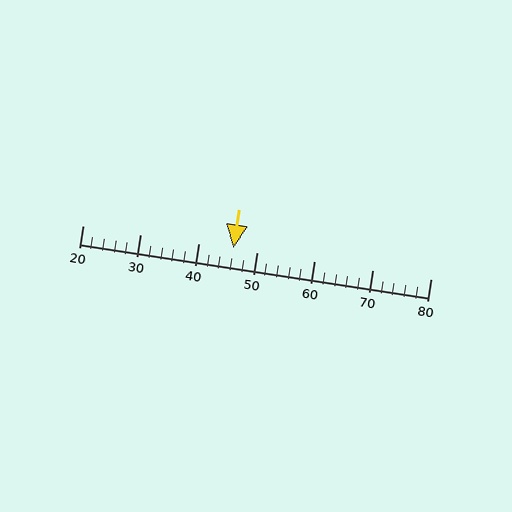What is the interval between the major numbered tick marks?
The major tick marks are spaced 10 units apart.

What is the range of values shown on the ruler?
The ruler shows values from 20 to 80.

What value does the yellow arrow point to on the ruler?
The yellow arrow points to approximately 46.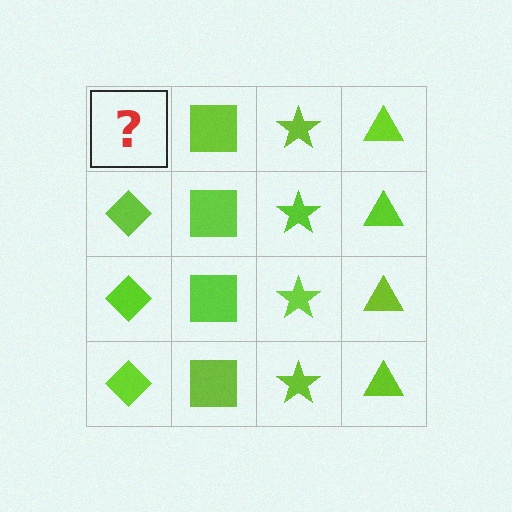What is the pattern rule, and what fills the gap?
The rule is that each column has a consistent shape. The gap should be filled with a lime diamond.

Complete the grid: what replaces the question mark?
The question mark should be replaced with a lime diamond.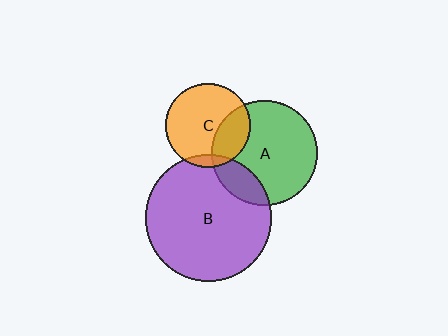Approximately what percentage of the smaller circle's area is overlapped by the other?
Approximately 30%.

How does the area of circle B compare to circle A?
Approximately 1.4 times.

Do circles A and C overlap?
Yes.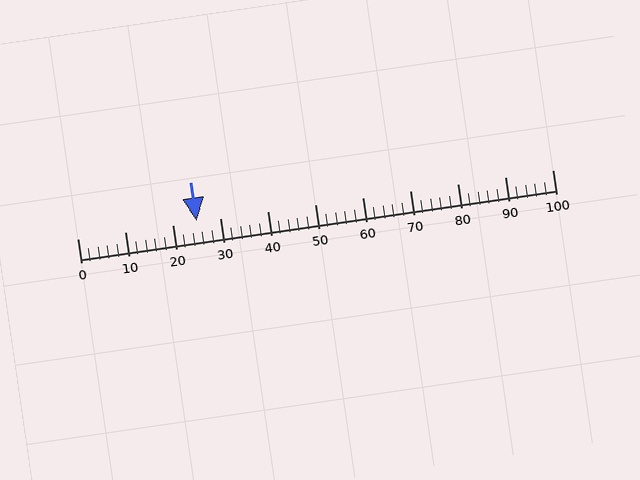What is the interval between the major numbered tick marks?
The major tick marks are spaced 10 units apart.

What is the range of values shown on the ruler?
The ruler shows values from 0 to 100.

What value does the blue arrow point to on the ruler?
The blue arrow points to approximately 25.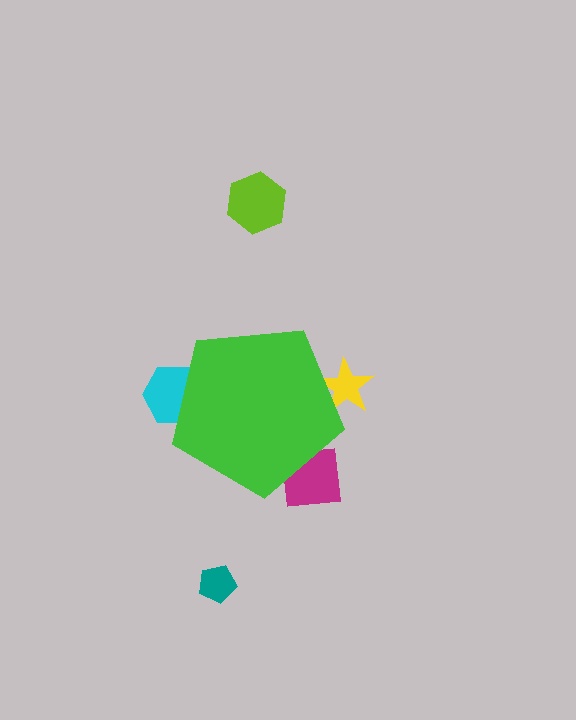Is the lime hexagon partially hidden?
No, the lime hexagon is fully visible.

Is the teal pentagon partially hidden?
No, the teal pentagon is fully visible.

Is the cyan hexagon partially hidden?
Yes, the cyan hexagon is partially hidden behind the green pentagon.